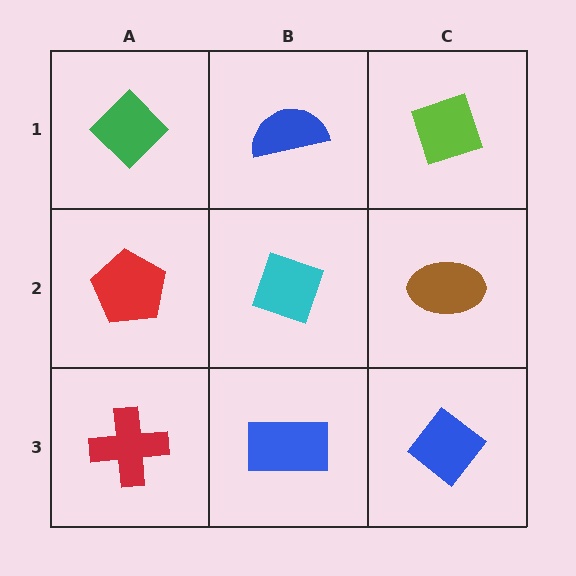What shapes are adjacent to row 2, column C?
A lime diamond (row 1, column C), a blue diamond (row 3, column C), a cyan diamond (row 2, column B).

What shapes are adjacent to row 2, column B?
A blue semicircle (row 1, column B), a blue rectangle (row 3, column B), a red pentagon (row 2, column A), a brown ellipse (row 2, column C).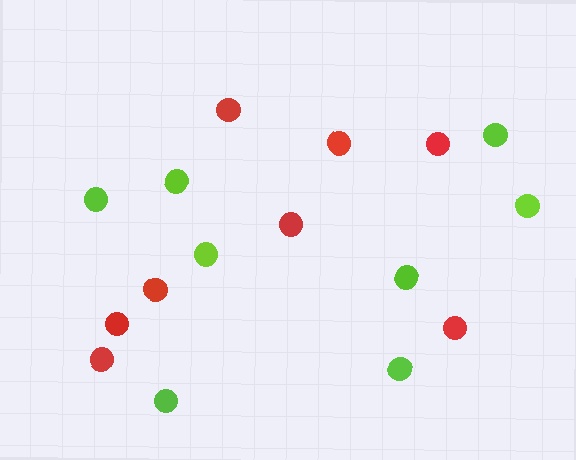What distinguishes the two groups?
There are 2 groups: one group of red circles (8) and one group of lime circles (8).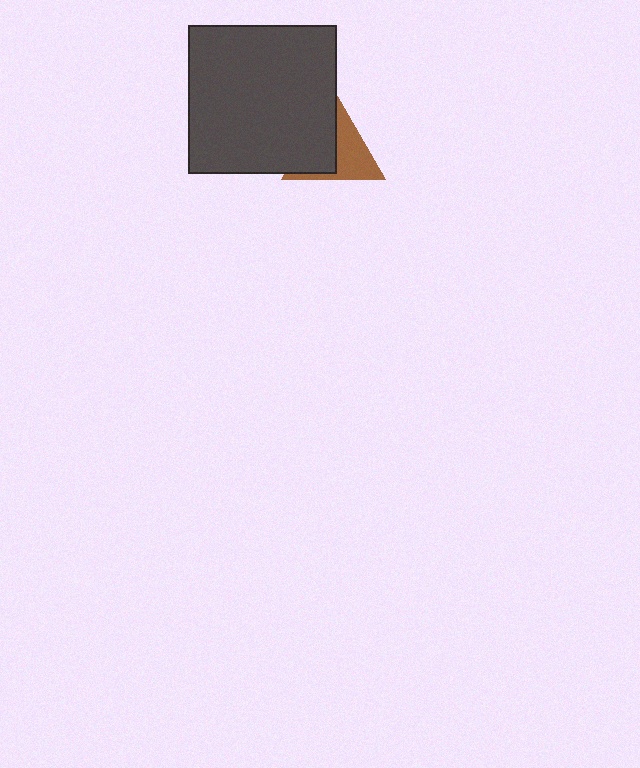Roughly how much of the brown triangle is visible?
About half of it is visible (roughly 49%).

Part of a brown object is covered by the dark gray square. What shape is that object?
It is a triangle.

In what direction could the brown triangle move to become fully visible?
The brown triangle could move right. That would shift it out from behind the dark gray square entirely.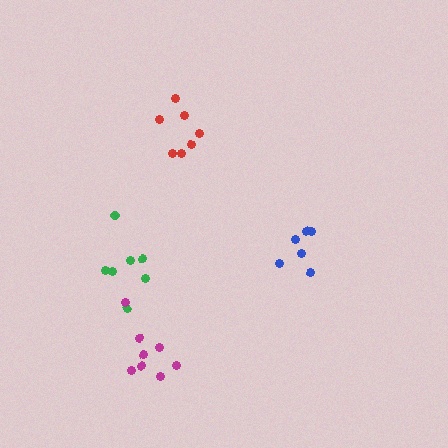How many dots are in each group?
Group 1: 7 dots, Group 2: 8 dots, Group 3: 6 dots, Group 4: 7 dots (28 total).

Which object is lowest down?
The magenta cluster is bottommost.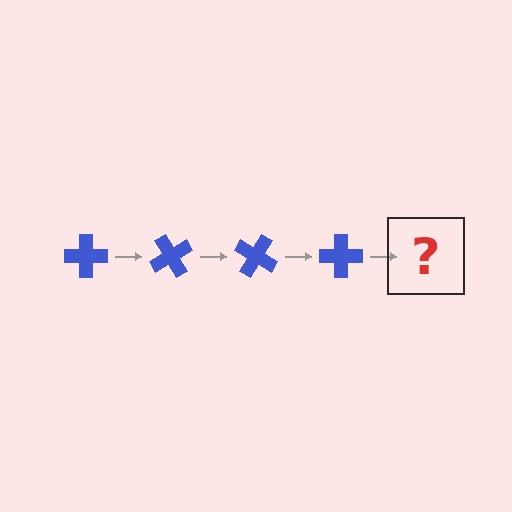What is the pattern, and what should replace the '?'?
The pattern is that the cross rotates 60 degrees each step. The '?' should be a blue cross rotated 240 degrees.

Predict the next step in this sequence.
The next step is a blue cross rotated 240 degrees.